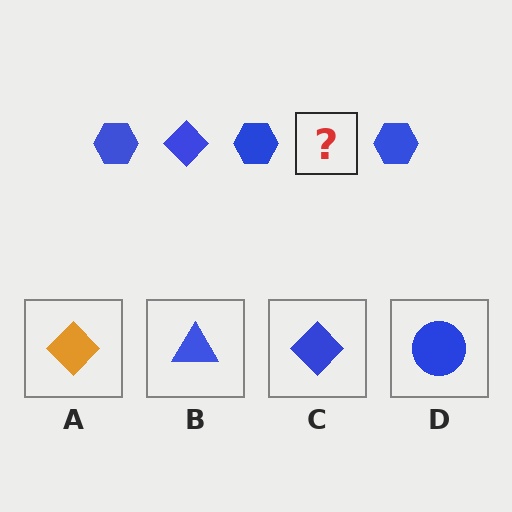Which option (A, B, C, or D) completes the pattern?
C.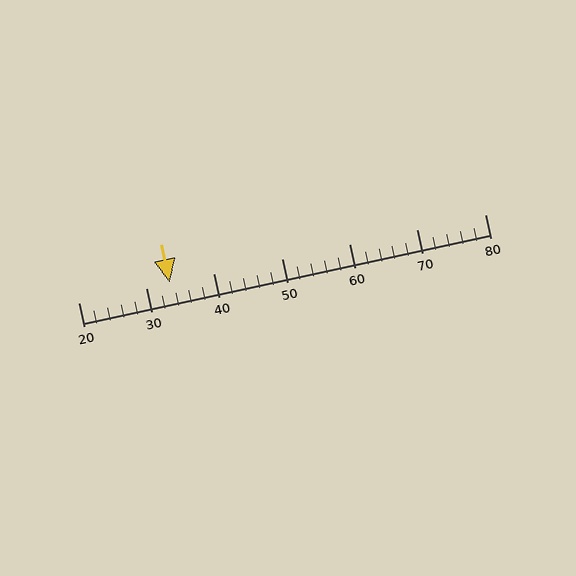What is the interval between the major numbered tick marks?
The major tick marks are spaced 10 units apart.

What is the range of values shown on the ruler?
The ruler shows values from 20 to 80.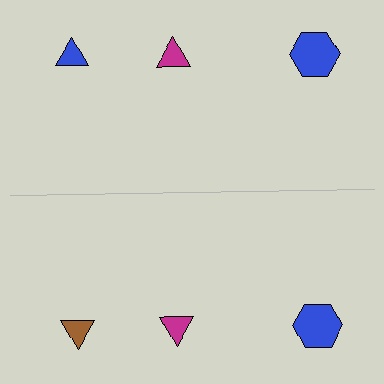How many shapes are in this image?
There are 6 shapes in this image.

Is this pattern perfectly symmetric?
No, the pattern is not perfectly symmetric. The brown triangle on the bottom side breaks the symmetry — its mirror counterpart is blue.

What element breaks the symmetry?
The brown triangle on the bottom side breaks the symmetry — its mirror counterpart is blue.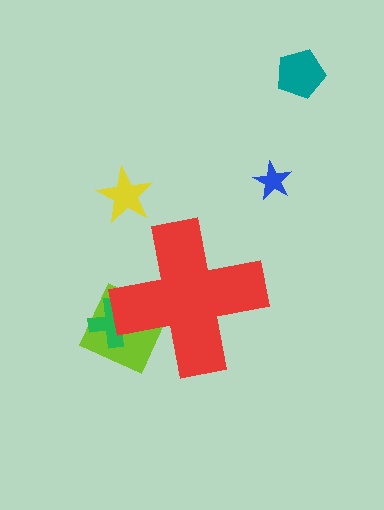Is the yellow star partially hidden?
No, the yellow star is fully visible.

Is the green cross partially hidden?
Yes, the green cross is partially hidden behind the red cross.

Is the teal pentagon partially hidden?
No, the teal pentagon is fully visible.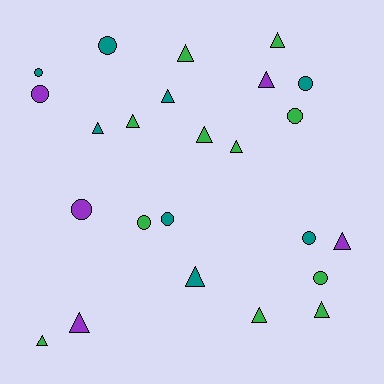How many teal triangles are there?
There are 3 teal triangles.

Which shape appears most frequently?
Triangle, with 14 objects.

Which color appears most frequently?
Green, with 11 objects.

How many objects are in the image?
There are 24 objects.